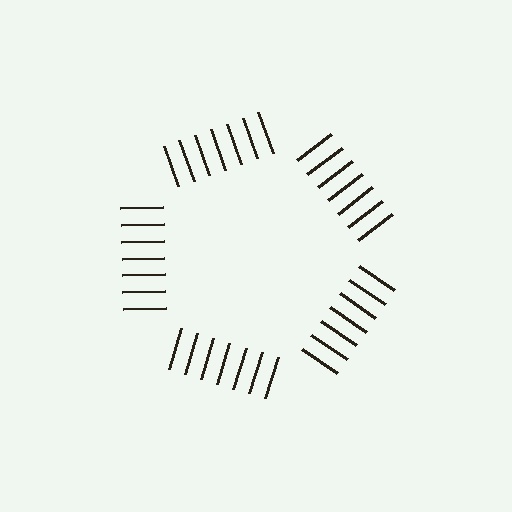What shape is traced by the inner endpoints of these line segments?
An illusory pentagon — the line segments terminate on its edges but no continuous stroke is drawn.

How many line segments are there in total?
35 — 7 along each of the 5 edges.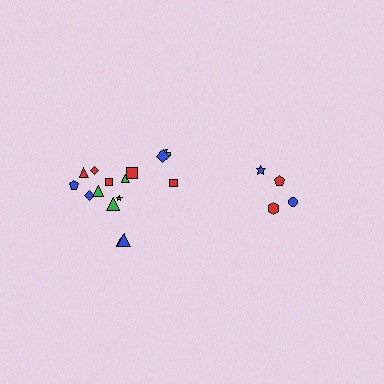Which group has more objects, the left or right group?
The left group.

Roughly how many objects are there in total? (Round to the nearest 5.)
Roughly 20 objects in total.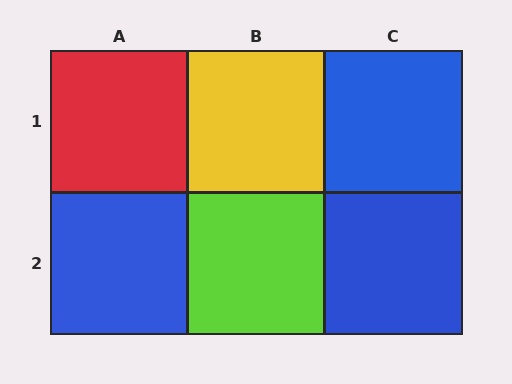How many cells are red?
1 cell is red.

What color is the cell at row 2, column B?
Lime.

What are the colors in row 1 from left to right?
Red, yellow, blue.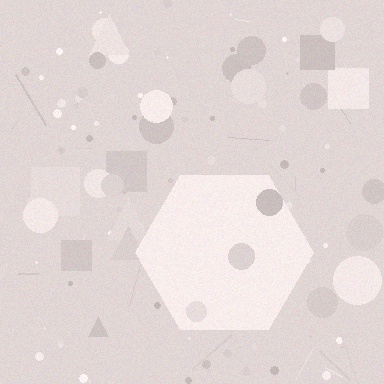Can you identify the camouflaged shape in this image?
The camouflaged shape is a hexagon.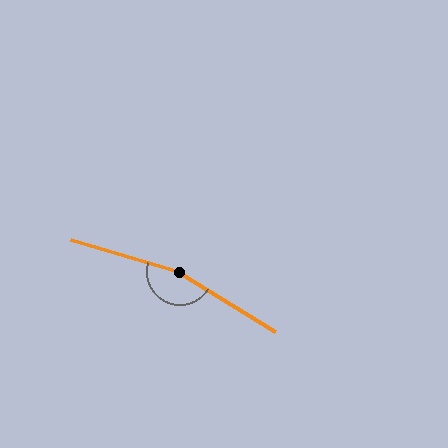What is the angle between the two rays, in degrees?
Approximately 165 degrees.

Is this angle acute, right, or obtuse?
It is obtuse.